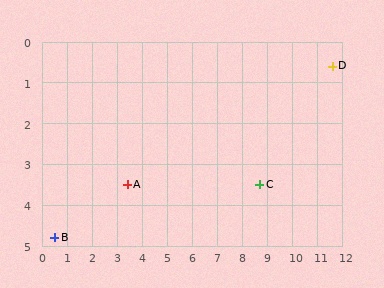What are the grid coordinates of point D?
Point D is at approximately (11.6, 0.6).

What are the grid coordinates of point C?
Point C is at approximately (8.7, 3.5).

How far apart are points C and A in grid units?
Points C and A are about 5.3 grid units apart.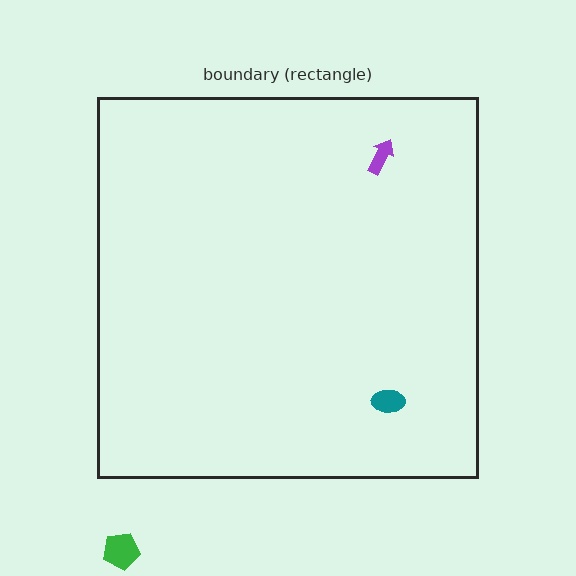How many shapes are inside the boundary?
2 inside, 1 outside.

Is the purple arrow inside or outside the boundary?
Inside.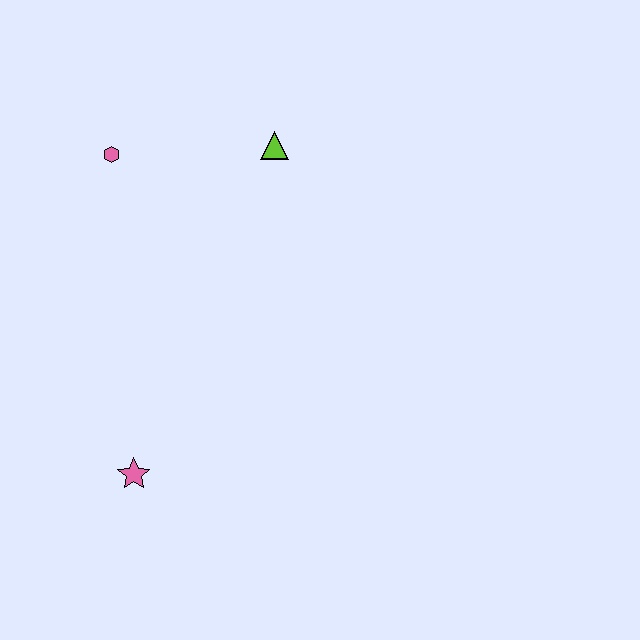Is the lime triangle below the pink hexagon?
No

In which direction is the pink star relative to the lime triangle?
The pink star is below the lime triangle.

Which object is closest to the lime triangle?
The pink hexagon is closest to the lime triangle.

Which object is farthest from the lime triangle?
The pink star is farthest from the lime triangle.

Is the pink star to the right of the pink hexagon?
Yes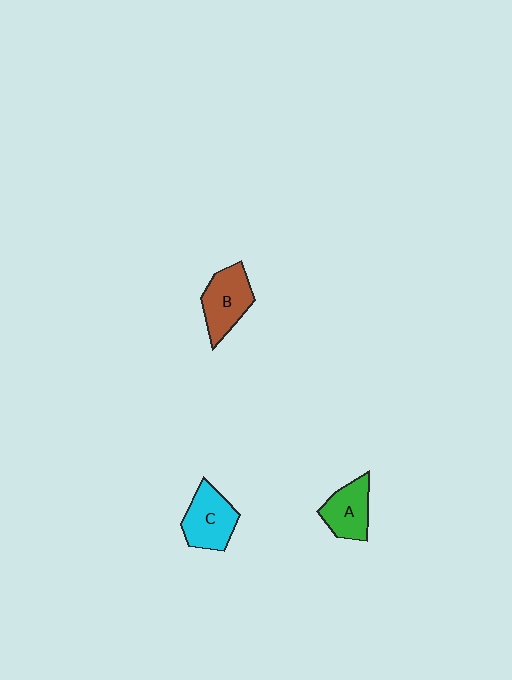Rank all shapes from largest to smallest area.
From largest to smallest: B (brown), C (cyan), A (green).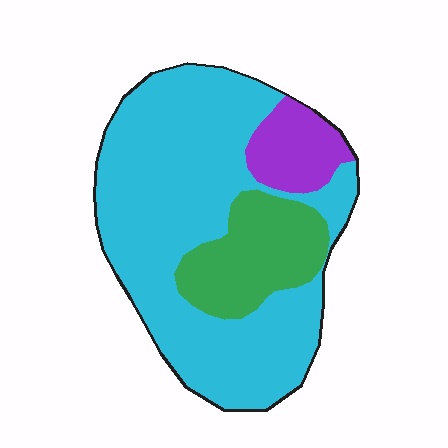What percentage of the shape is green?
Green covers 19% of the shape.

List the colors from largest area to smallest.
From largest to smallest: cyan, green, purple.